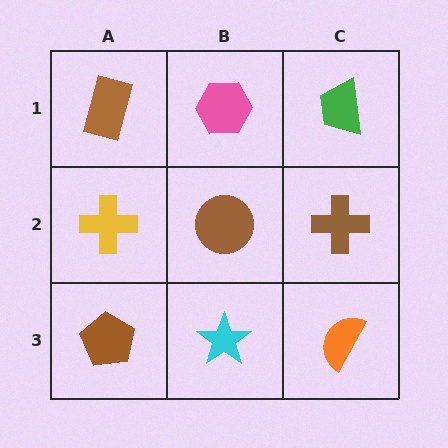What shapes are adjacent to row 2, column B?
A pink hexagon (row 1, column B), a cyan star (row 3, column B), a yellow cross (row 2, column A), a brown cross (row 2, column C).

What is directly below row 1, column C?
A brown cross.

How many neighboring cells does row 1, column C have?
2.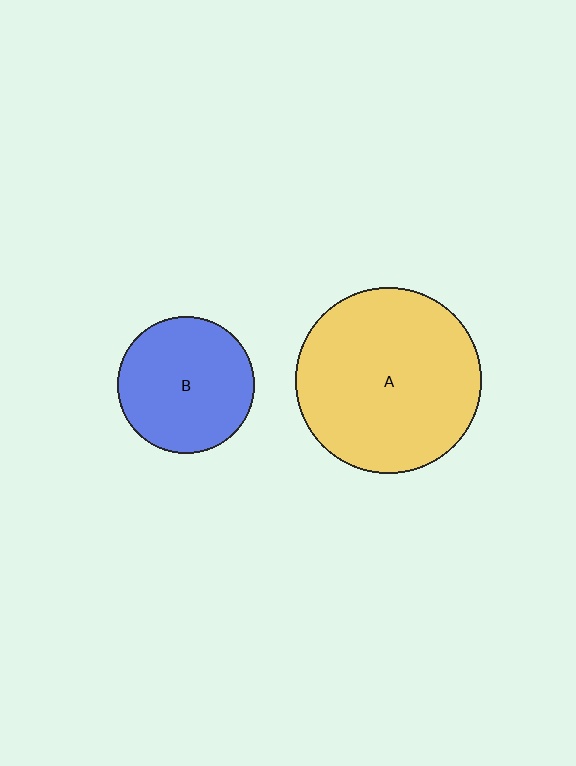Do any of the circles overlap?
No, none of the circles overlap.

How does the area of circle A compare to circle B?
Approximately 1.8 times.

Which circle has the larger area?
Circle A (yellow).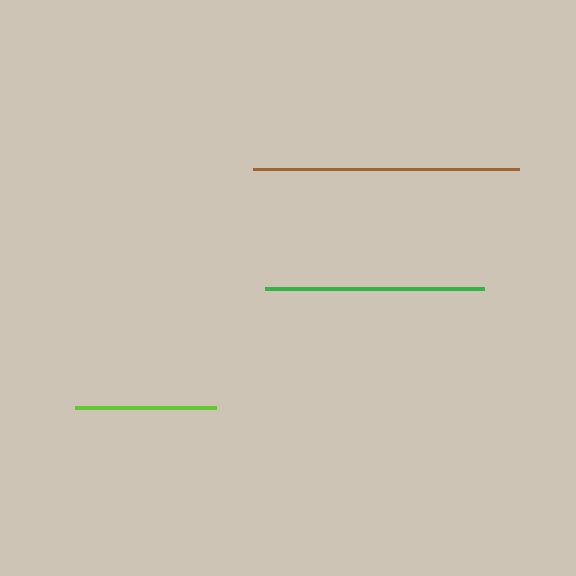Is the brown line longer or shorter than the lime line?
The brown line is longer than the lime line.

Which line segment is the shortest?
The lime line is the shortest at approximately 141 pixels.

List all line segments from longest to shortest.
From longest to shortest: brown, green, lime.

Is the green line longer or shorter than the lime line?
The green line is longer than the lime line.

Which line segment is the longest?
The brown line is the longest at approximately 267 pixels.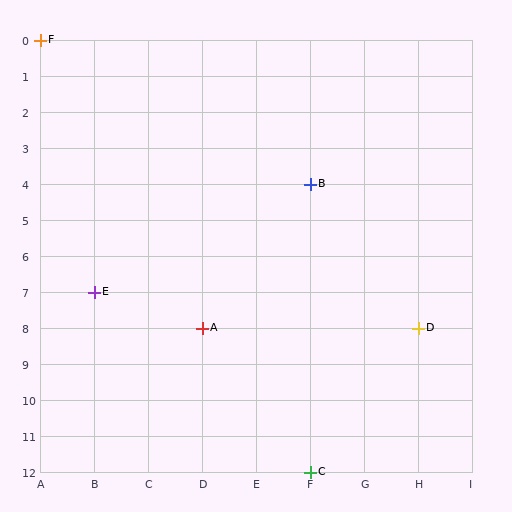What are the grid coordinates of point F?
Point F is at grid coordinates (A, 0).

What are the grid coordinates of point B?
Point B is at grid coordinates (F, 4).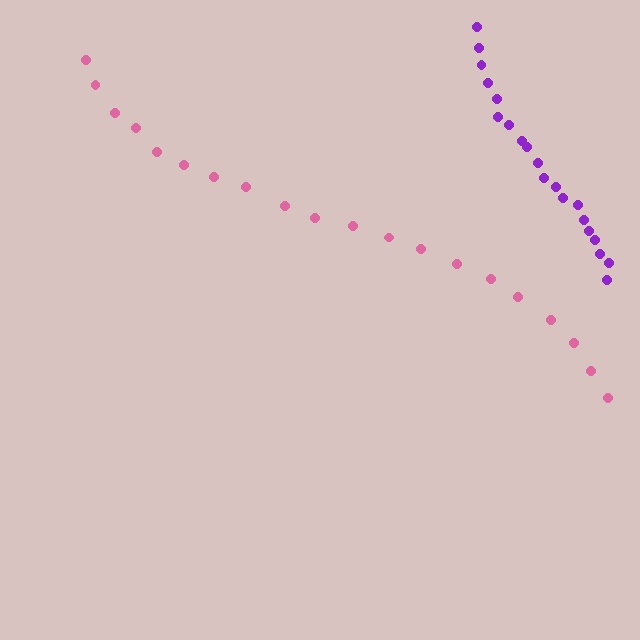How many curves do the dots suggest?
There are 2 distinct paths.